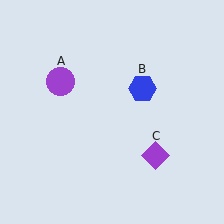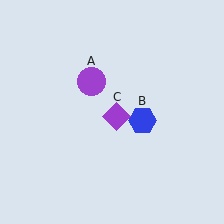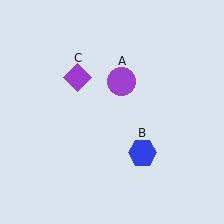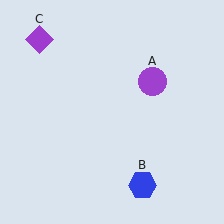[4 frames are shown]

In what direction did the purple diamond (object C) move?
The purple diamond (object C) moved up and to the left.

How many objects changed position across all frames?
3 objects changed position: purple circle (object A), blue hexagon (object B), purple diamond (object C).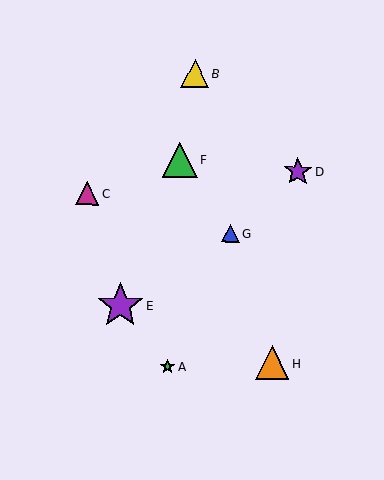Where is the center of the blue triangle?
The center of the blue triangle is at (231, 233).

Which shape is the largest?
The purple star (labeled E) is the largest.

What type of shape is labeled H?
Shape H is an orange triangle.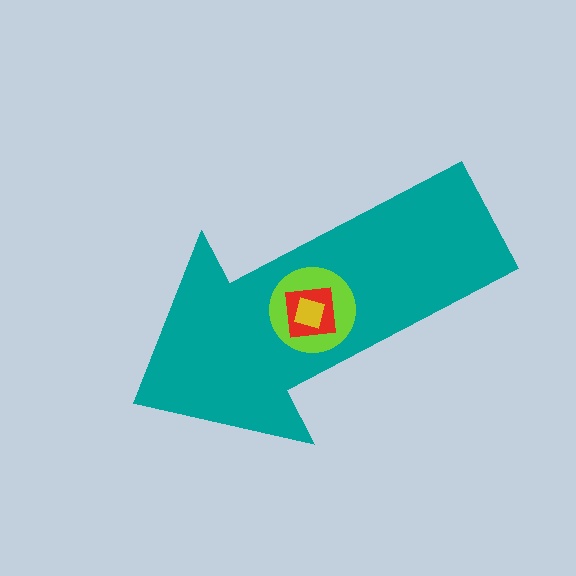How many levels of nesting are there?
4.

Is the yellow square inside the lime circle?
Yes.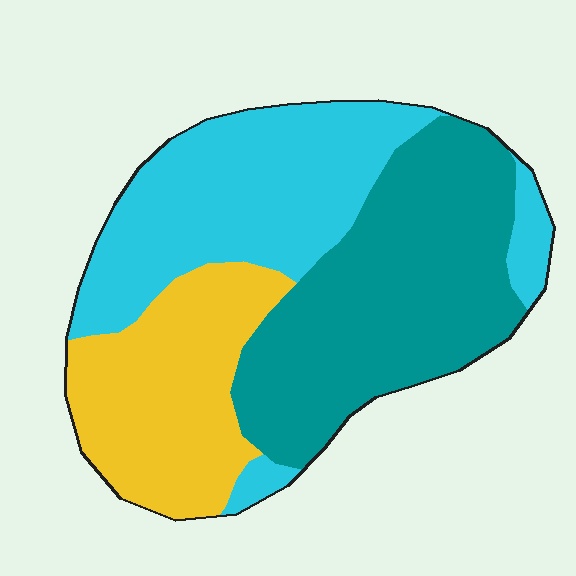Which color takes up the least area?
Yellow, at roughly 25%.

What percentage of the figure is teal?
Teal covers 39% of the figure.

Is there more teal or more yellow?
Teal.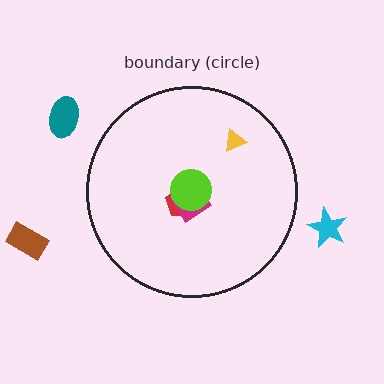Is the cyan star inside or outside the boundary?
Outside.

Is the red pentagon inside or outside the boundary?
Inside.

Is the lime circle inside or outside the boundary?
Inside.